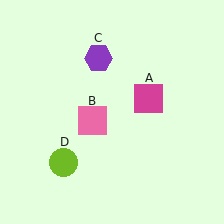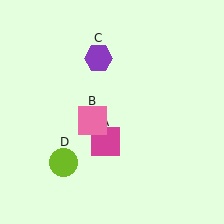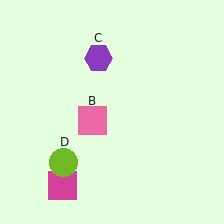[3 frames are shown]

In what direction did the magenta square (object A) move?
The magenta square (object A) moved down and to the left.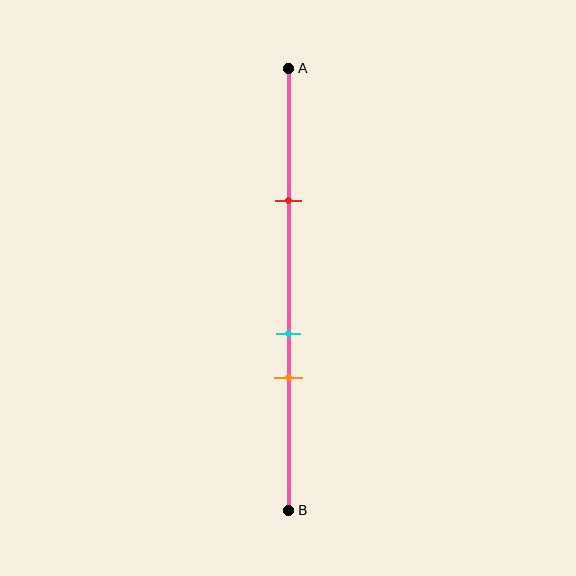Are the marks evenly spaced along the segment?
No, the marks are not evenly spaced.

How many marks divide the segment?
There are 3 marks dividing the segment.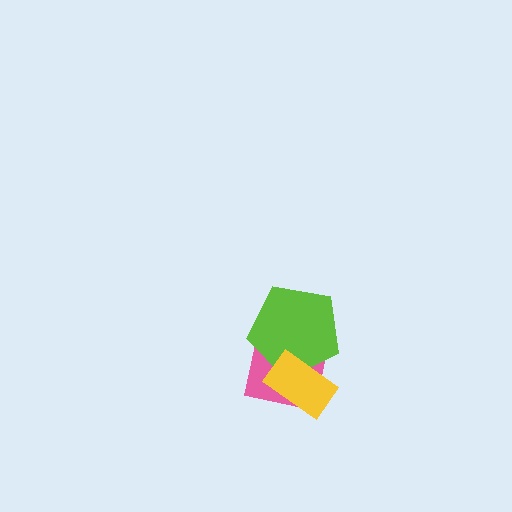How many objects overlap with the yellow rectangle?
2 objects overlap with the yellow rectangle.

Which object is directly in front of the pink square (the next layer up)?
The lime pentagon is directly in front of the pink square.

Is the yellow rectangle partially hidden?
No, no other shape covers it.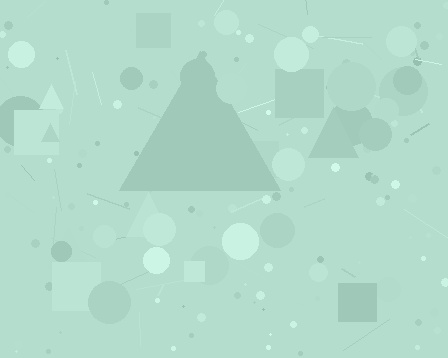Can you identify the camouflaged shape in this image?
The camouflaged shape is a triangle.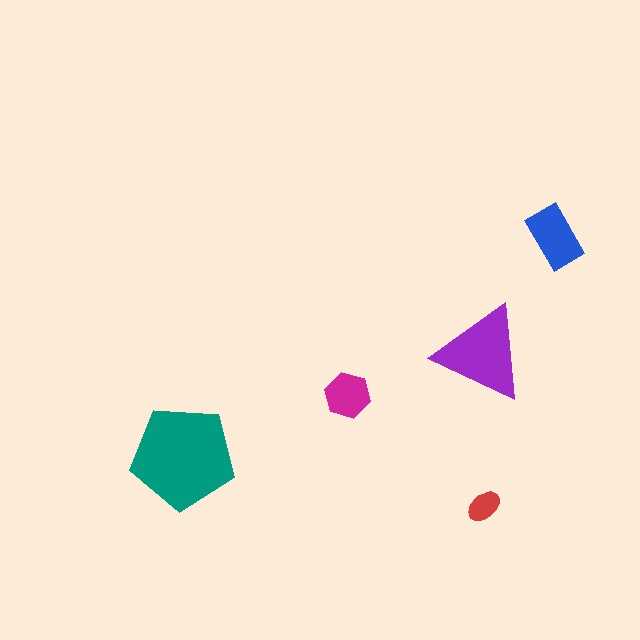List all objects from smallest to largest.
The red ellipse, the magenta hexagon, the blue rectangle, the purple triangle, the teal pentagon.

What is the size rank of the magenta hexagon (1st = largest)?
4th.